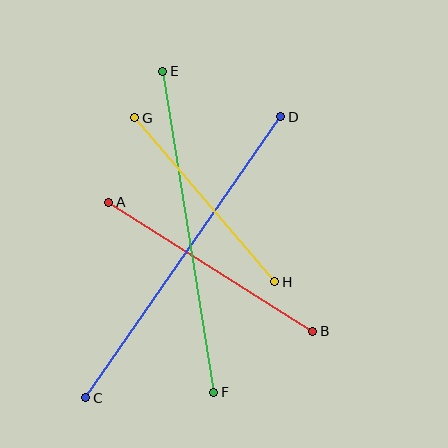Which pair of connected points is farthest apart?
Points C and D are farthest apart.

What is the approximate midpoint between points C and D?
The midpoint is at approximately (183, 257) pixels.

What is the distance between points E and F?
The distance is approximately 325 pixels.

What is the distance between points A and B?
The distance is approximately 242 pixels.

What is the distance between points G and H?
The distance is approximately 215 pixels.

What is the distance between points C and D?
The distance is approximately 342 pixels.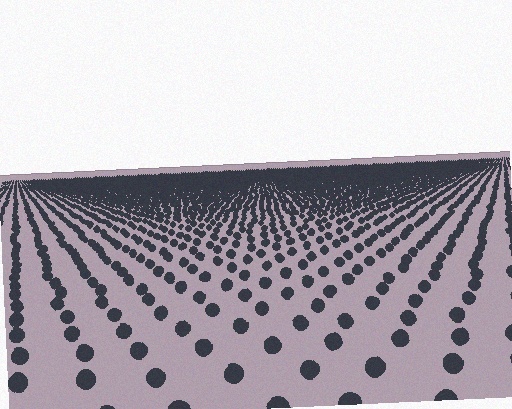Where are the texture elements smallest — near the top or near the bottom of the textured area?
Near the top.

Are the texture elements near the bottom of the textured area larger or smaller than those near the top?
Larger. Near the bottom, elements are closer to the viewer and appear at a bigger on-screen size.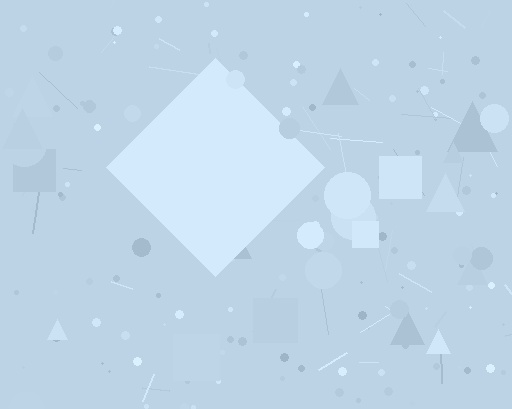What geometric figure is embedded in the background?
A diamond is embedded in the background.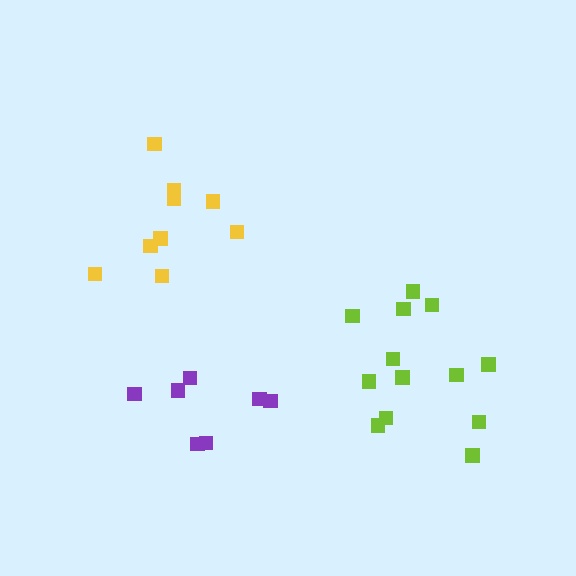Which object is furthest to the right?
The lime cluster is rightmost.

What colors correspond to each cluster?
The clusters are colored: lime, yellow, purple.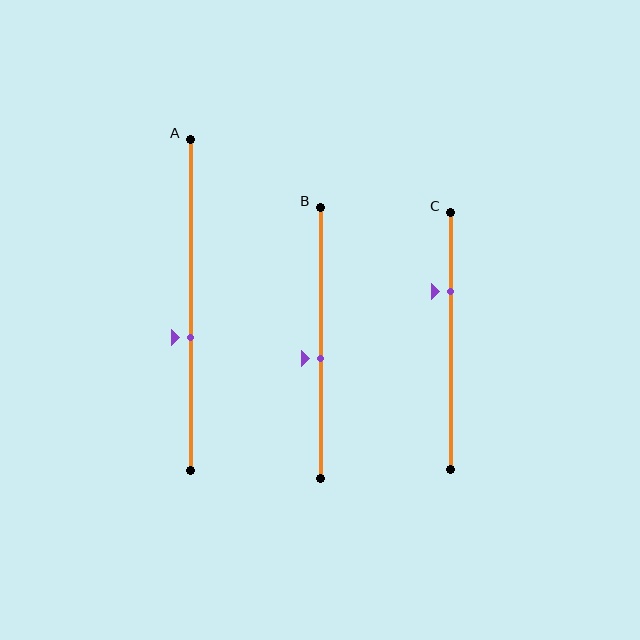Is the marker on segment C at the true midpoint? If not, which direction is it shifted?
No, the marker on segment C is shifted upward by about 19% of the segment length.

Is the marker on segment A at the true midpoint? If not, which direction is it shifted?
No, the marker on segment A is shifted downward by about 10% of the segment length.